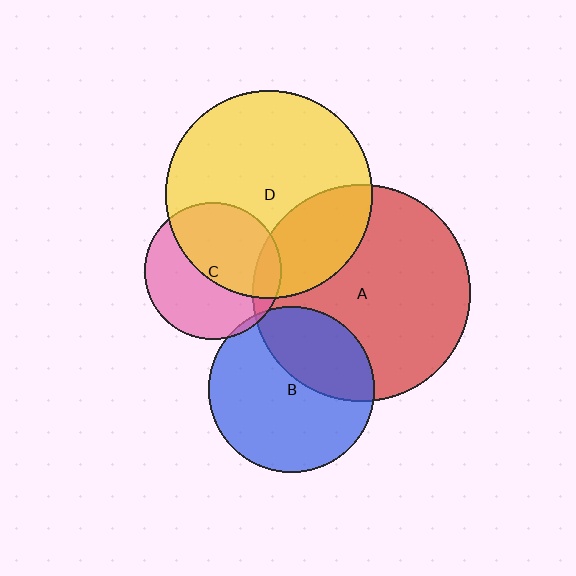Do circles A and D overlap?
Yes.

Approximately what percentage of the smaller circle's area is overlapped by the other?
Approximately 25%.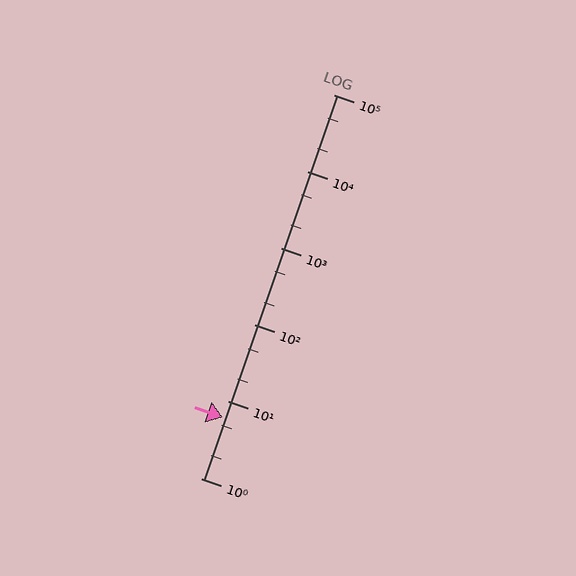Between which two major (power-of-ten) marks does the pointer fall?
The pointer is between 1 and 10.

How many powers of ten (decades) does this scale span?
The scale spans 5 decades, from 1 to 100000.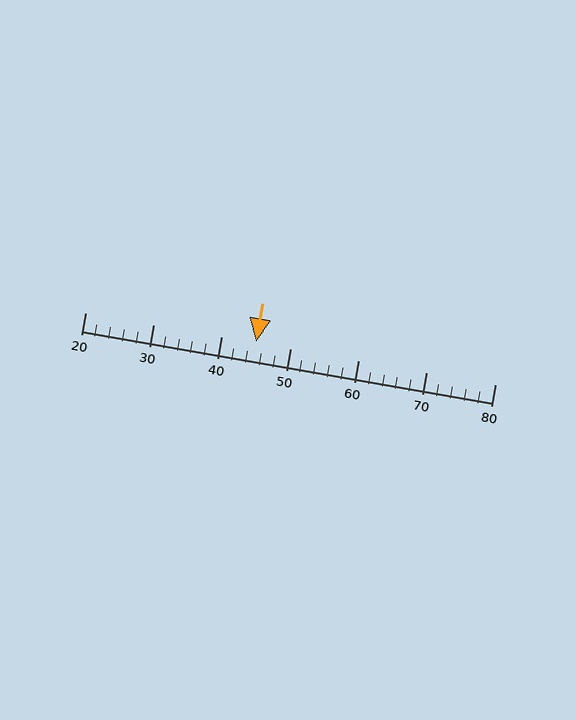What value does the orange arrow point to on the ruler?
The orange arrow points to approximately 45.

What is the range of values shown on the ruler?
The ruler shows values from 20 to 80.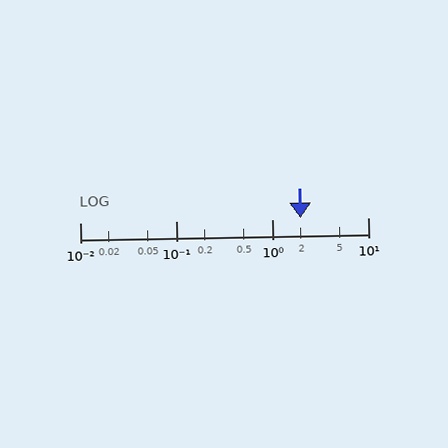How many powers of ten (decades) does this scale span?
The scale spans 3 decades, from 0.01 to 10.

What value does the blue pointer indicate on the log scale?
The pointer indicates approximately 2.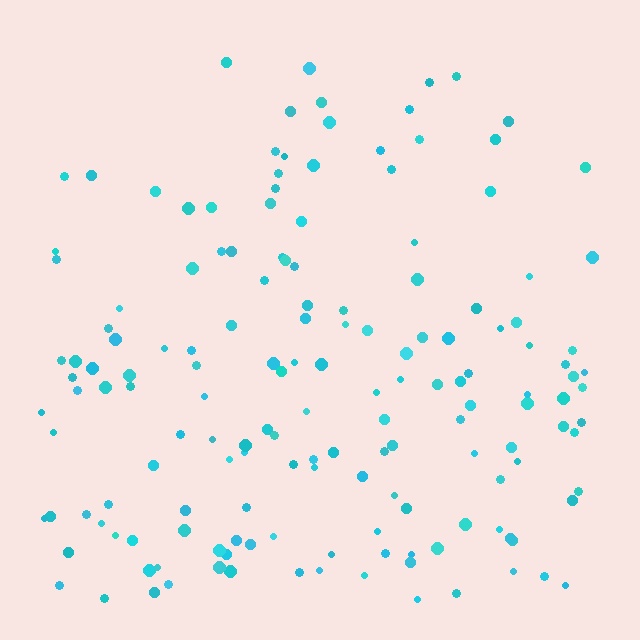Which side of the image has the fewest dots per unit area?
The top.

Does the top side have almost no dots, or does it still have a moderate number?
Still a moderate number, just noticeably fewer than the bottom.